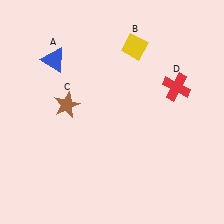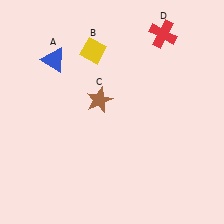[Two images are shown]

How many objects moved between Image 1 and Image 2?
3 objects moved between the two images.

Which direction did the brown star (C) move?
The brown star (C) moved right.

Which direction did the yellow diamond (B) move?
The yellow diamond (B) moved left.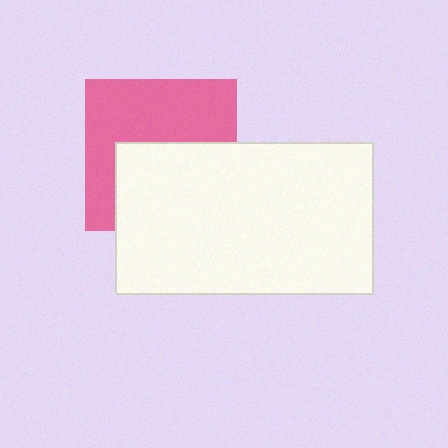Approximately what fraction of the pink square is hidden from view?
Roughly 48% of the pink square is hidden behind the white rectangle.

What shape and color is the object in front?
The object in front is a white rectangle.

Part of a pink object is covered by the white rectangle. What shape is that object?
It is a square.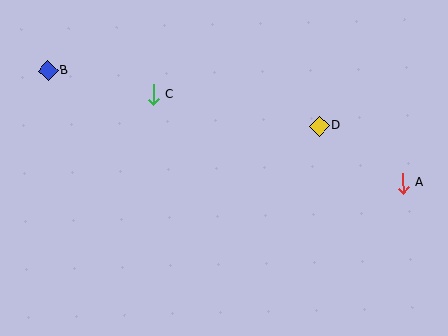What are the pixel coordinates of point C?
Point C is at (153, 94).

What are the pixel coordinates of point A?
Point A is at (403, 183).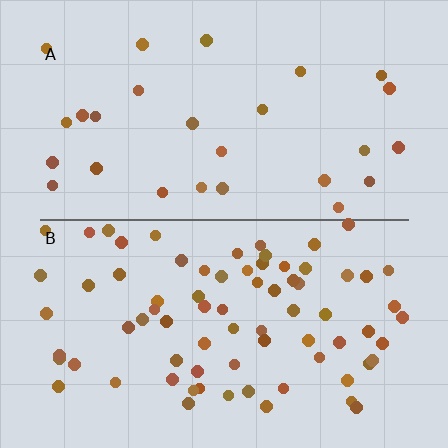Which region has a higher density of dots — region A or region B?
B (the bottom).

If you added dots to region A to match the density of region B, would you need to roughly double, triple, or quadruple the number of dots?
Approximately triple.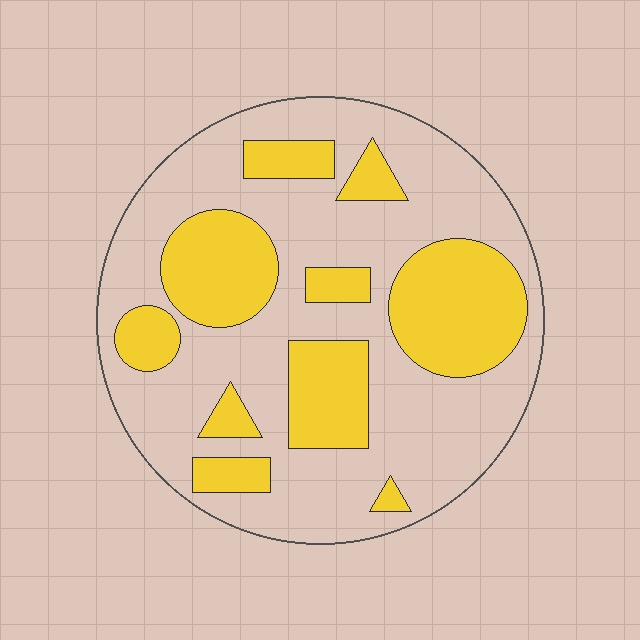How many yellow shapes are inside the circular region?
10.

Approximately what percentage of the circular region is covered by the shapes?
Approximately 35%.